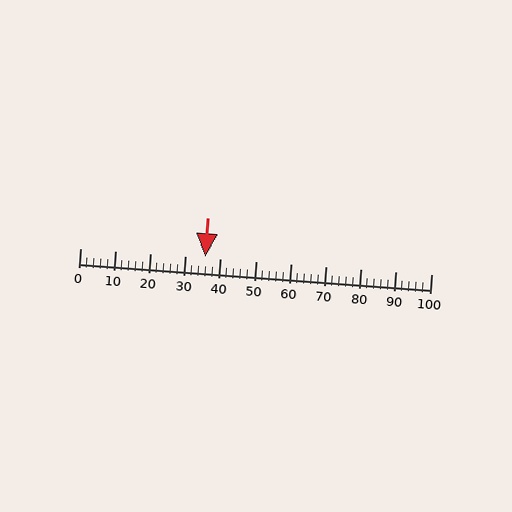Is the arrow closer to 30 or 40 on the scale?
The arrow is closer to 40.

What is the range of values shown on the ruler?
The ruler shows values from 0 to 100.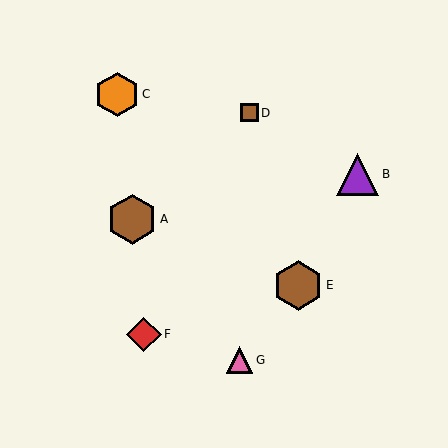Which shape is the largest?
The brown hexagon (labeled A) is the largest.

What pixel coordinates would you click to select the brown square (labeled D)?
Click at (250, 113) to select the brown square D.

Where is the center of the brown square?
The center of the brown square is at (250, 113).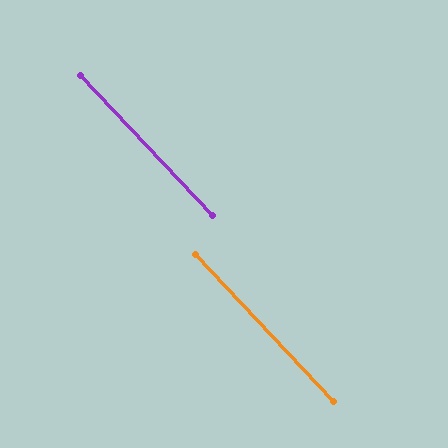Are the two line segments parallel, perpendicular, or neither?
Parallel — their directions differ by only 0.1°.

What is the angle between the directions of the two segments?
Approximately 0 degrees.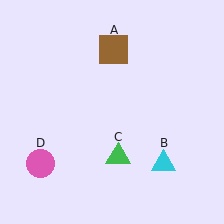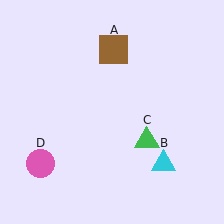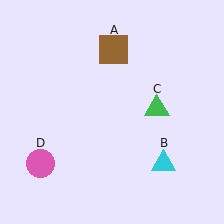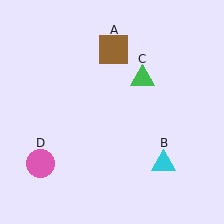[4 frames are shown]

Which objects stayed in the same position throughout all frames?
Brown square (object A) and cyan triangle (object B) and pink circle (object D) remained stationary.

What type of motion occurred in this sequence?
The green triangle (object C) rotated counterclockwise around the center of the scene.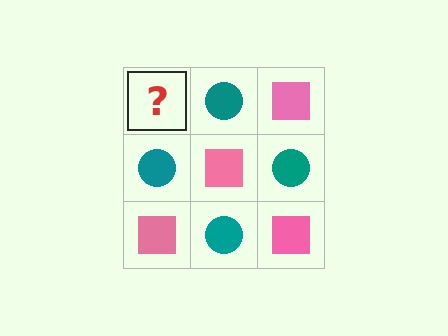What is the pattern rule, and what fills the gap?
The rule is that it alternates pink square and teal circle in a checkerboard pattern. The gap should be filled with a pink square.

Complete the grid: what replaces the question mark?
The question mark should be replaced with a pink square.